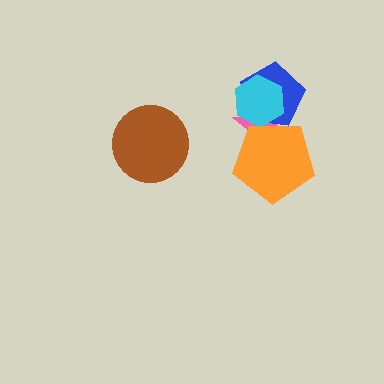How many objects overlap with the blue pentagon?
3 objects overlap with the blue pentagon.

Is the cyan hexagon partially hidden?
Yes, it is partially covered by another shape.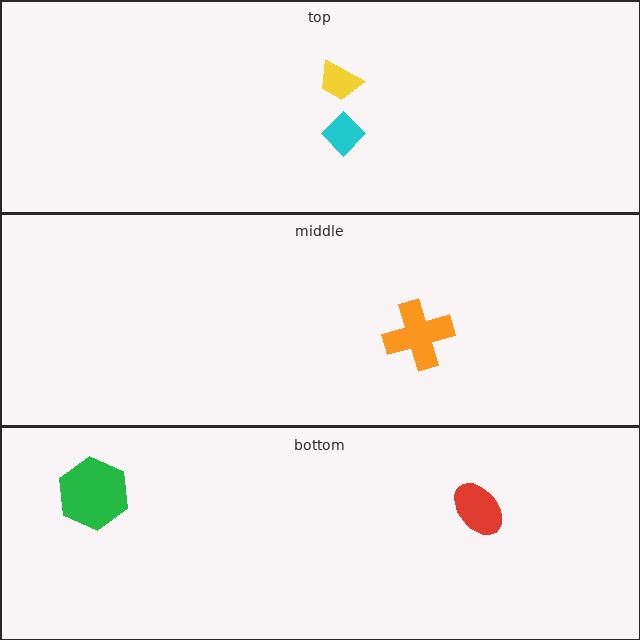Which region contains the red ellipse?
The bottom region.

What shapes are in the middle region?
The orange cross.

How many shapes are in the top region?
2.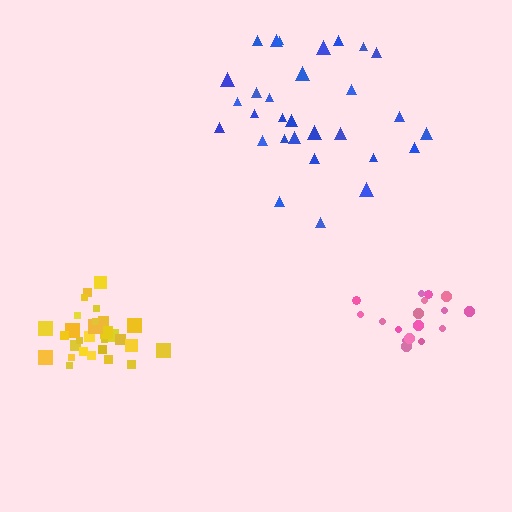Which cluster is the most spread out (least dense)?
Blue.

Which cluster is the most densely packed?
Yellow.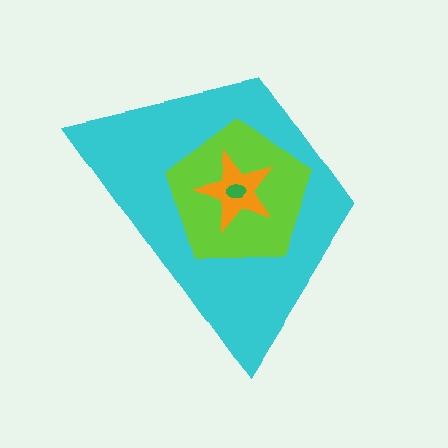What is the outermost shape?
The cyan trapezoid.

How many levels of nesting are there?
4.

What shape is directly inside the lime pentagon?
The orange star.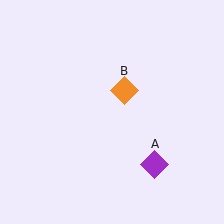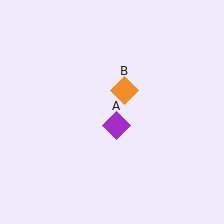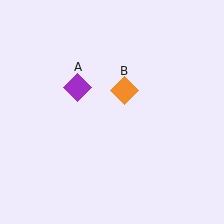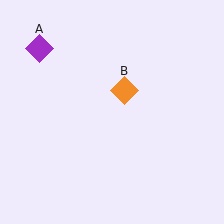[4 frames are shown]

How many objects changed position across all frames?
1 object changed position: purple diamond (object A).